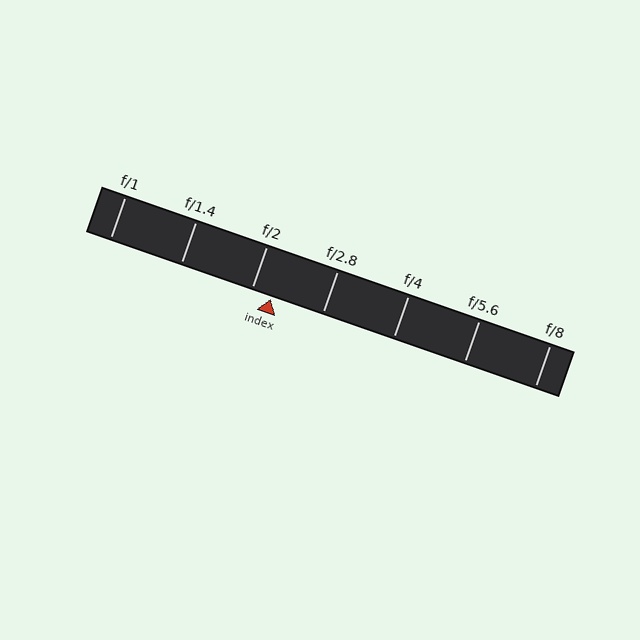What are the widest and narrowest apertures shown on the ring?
The widest aperture shown is f/1 and the narrowest is f/8.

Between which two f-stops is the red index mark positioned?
The index mark is between f/2 and f/2.8.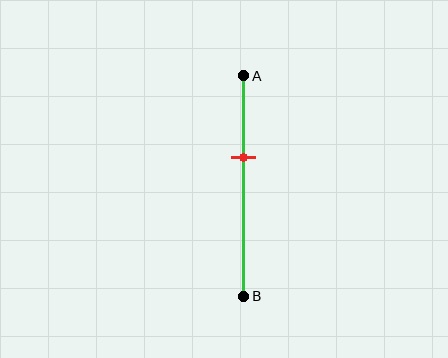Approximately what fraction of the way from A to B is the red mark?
The red mark is approximately 35% of the way from A to B.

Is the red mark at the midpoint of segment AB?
No, the mark is at about 35% from A, not at the 50% midpoint.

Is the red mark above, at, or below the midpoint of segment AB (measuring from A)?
The red mark is above the midpoint of segment AB.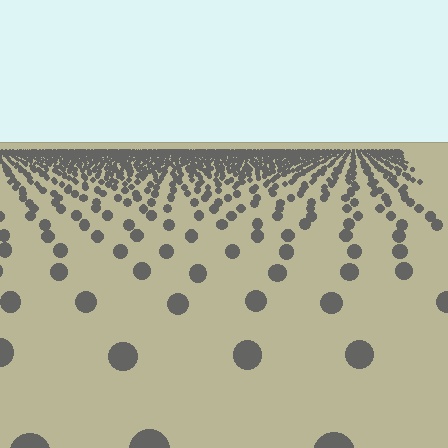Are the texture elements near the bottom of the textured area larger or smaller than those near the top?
Larger. Near the bottom, elements are closer to the viewer and appear at a bigger on-screen size.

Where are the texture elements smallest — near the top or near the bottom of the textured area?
Near the top.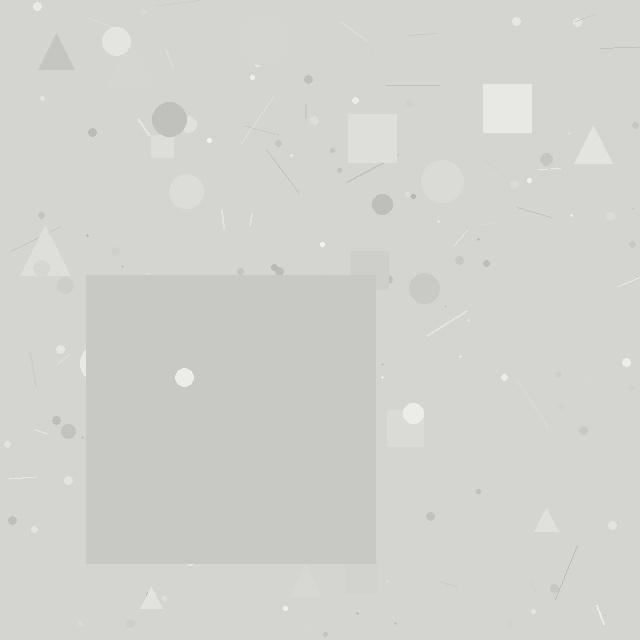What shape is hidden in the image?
A square is hidden in the image.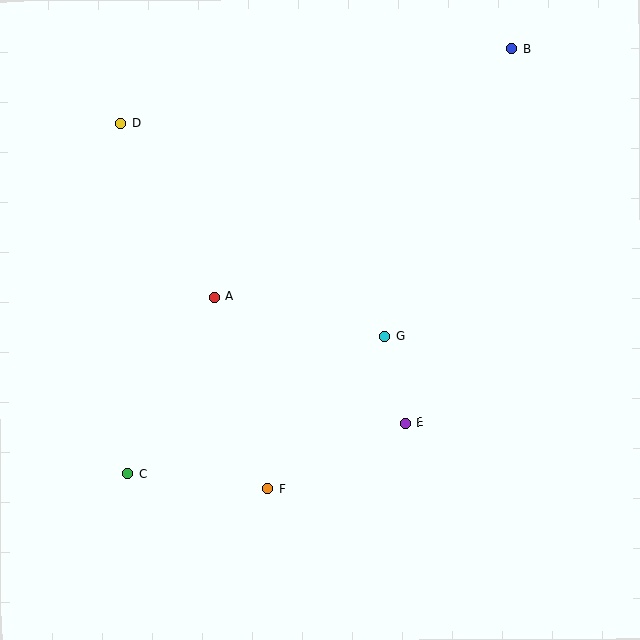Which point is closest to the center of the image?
Point G at (385, 336) is closest to the center.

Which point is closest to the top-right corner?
Point B is closest to the top-right corner.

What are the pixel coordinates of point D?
Point D is at (121, 123).